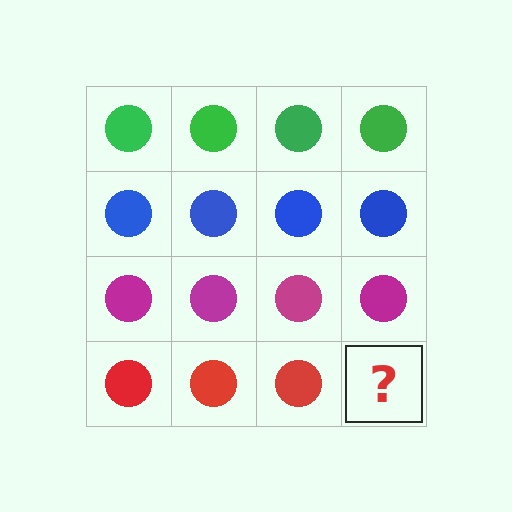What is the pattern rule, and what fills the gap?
The rule is that each row has a consistent color. The gap should be filled with a red circle.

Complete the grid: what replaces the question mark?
The question mark should be replaced with a red circle.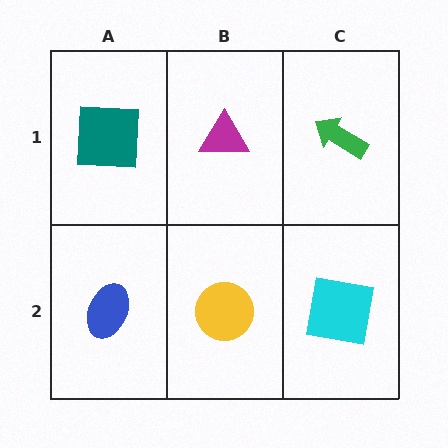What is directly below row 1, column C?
A cyan square.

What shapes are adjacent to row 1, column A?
A blue ellipse (row 2, column A), a magenta triangle (row 1, column B).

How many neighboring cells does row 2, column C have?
2.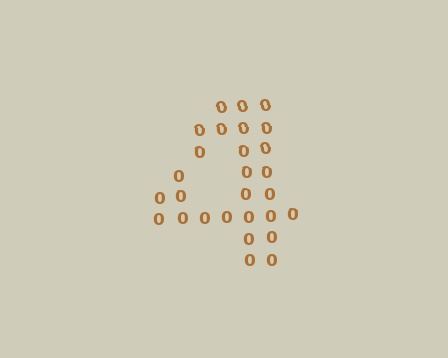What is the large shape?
The large shape is the digit 4.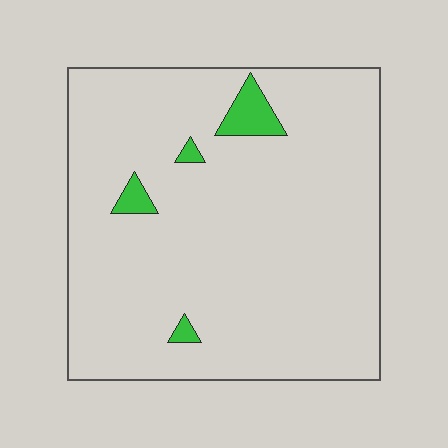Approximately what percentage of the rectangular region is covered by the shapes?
Approximately 5%.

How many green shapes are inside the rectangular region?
4.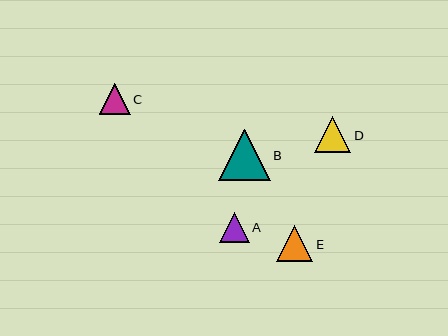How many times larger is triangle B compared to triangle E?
Triangle B is approximately 1.4 times the size of triangle E.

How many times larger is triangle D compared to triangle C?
Triangle D is approximately 1.2 times the size of triangle C.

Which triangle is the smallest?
Triangle A is the smallest with a size of approximately 30 pixels.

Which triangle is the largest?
Triangle B is the largest with a size of approximately 51 pixels.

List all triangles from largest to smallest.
From largest to smallest: B, E, D, C, A.